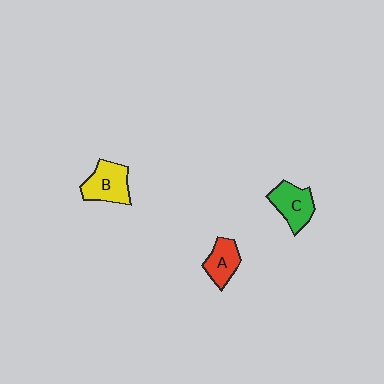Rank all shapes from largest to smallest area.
From largest to smallest: B (yellow), C (green), A (red).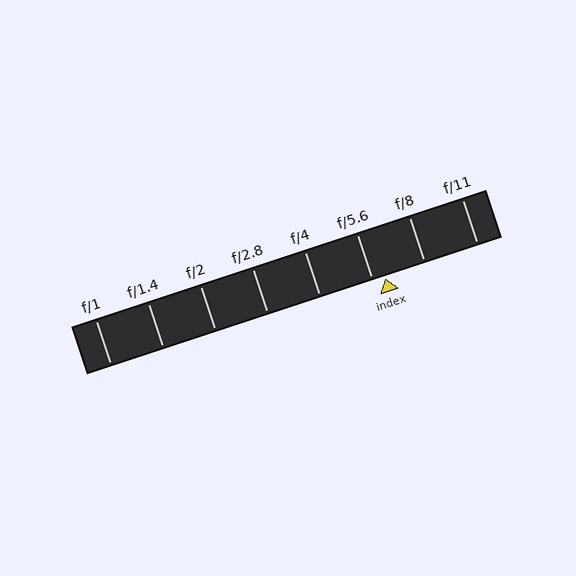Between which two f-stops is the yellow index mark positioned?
The index mark is between f/5.6 and f/8.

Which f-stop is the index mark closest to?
The index mark is closest to f/5.6.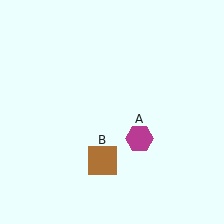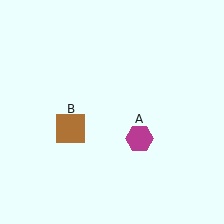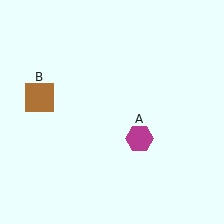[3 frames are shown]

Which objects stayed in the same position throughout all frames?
Magenta hexagon (object A) remained stationary.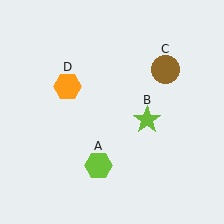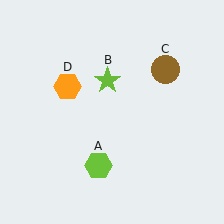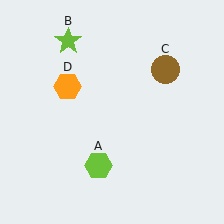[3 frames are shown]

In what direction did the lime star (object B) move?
The lime star (object B) moved up and to the left.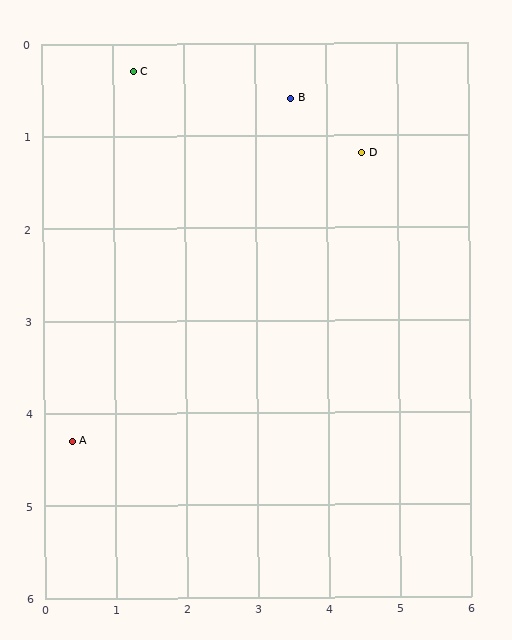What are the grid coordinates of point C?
Point C is at approximately (1.3, 0.3).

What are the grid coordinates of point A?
Point A is at approximately (0.4, 4.3).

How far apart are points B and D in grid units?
Points B and D are about 1.2 grid units apart.